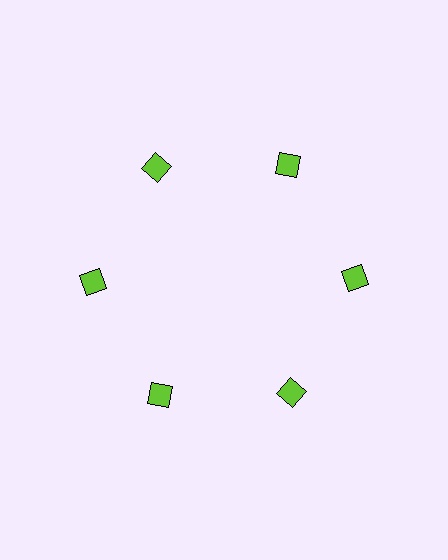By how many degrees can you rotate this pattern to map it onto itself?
The pattern maps onto itself every 60 degrees of rotation.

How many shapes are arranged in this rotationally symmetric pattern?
There are 6 shapes, arranged in 6 groups of 1.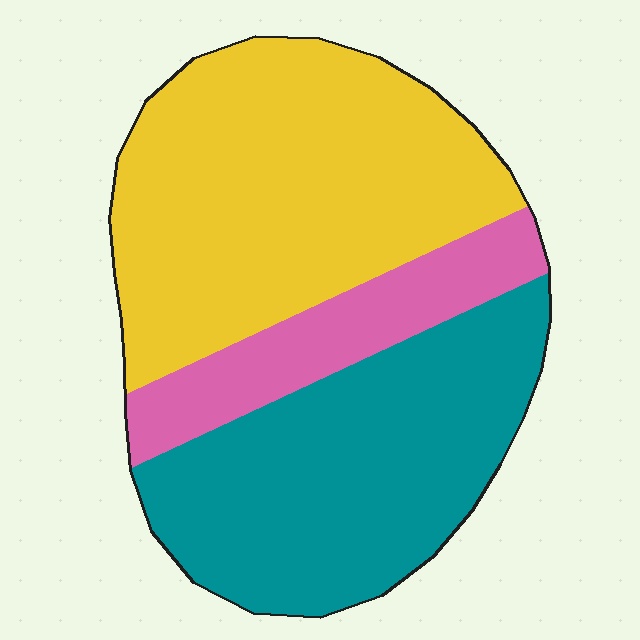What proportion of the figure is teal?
Teal covers 39% of the figure.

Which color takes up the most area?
Yellow, at roughly 45%.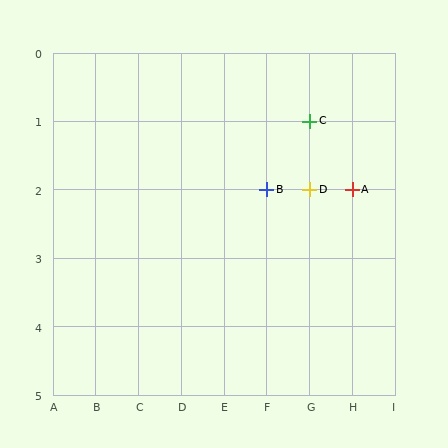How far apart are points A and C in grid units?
Points A and C are 1 column and 1 row apart (about 1.4 grid units diagonally).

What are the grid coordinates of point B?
Point B is at grid coordinates (F, 2).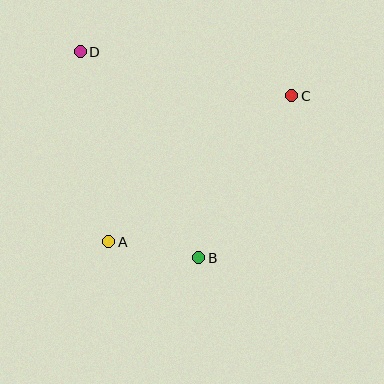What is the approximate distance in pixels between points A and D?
The distance between A and D is approximately 192 pixels.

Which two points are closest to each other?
Points A and B are closest to each other.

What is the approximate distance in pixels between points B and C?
The distance between B and C is approximately 187 pixels.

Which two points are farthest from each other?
Points B and D are farthest from each other.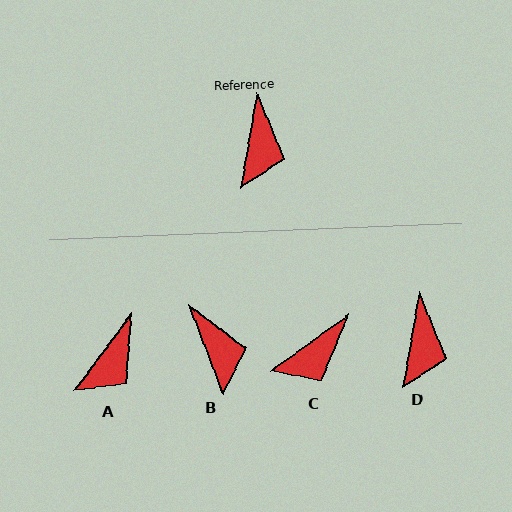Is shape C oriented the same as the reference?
No, it is off by about 45 degrees.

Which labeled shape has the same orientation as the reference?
D.